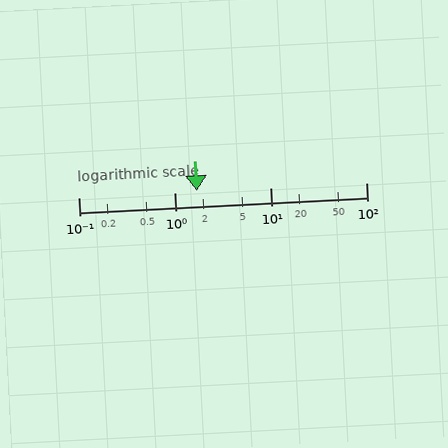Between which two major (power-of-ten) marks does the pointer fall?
The pointer is between 1 and 10.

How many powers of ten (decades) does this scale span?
The scale spans 3 decades, from 0.1 to 100.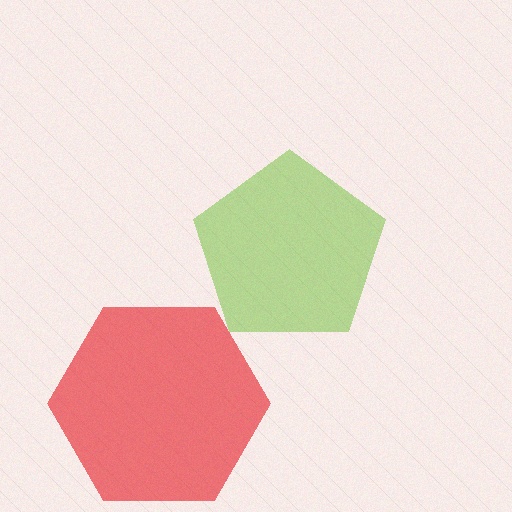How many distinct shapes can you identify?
There are 2 distinct shapes: a red hexagon, a lime pentagon.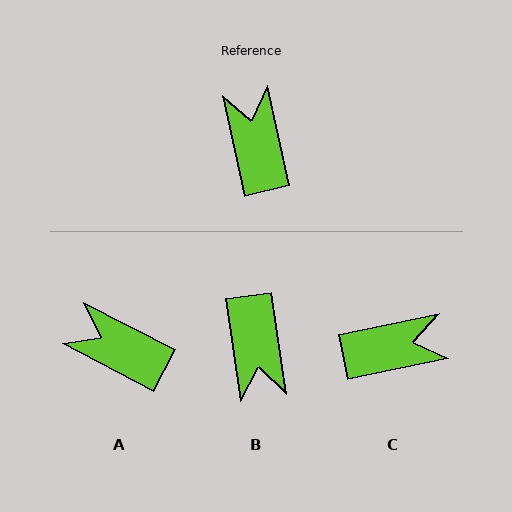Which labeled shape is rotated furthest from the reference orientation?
B, about 176 degrees away.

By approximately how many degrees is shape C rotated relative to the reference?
Approximately 91 degrees clockwise.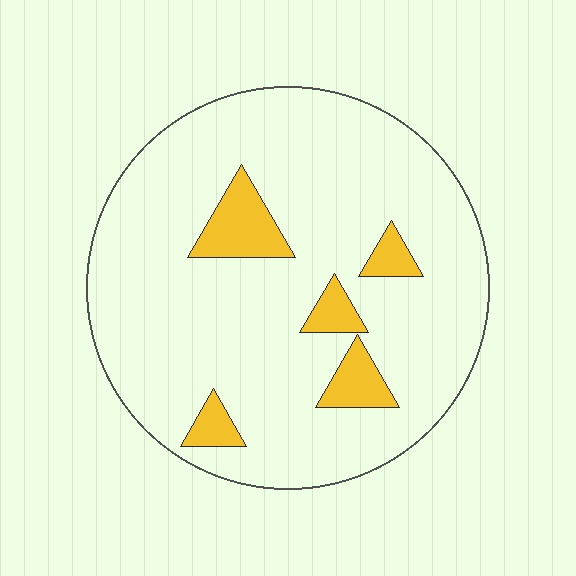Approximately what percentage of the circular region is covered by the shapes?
Approximately 10%.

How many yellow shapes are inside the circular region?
5.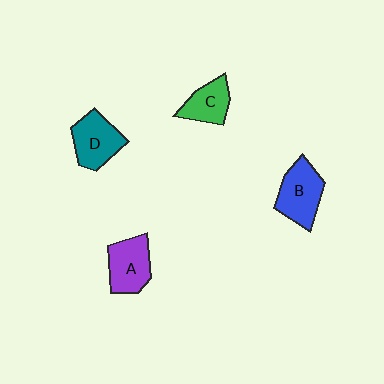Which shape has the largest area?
Shape B (blue).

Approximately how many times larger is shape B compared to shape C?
Approximately 1.3 times.